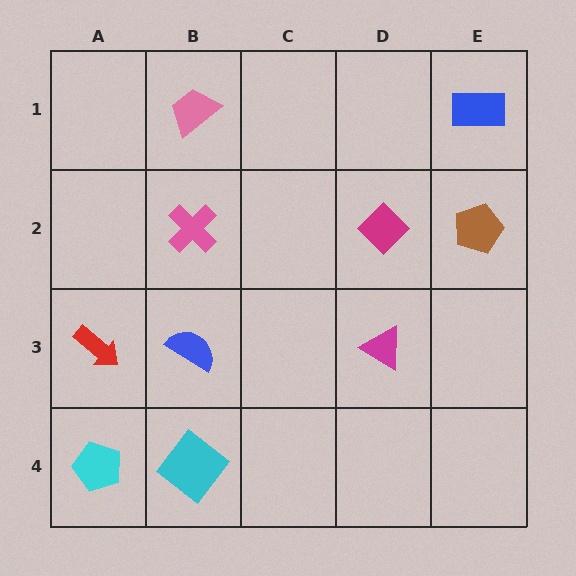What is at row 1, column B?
A pink trapezoid.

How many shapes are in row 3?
3 shapes.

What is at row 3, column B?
A blue semicircle.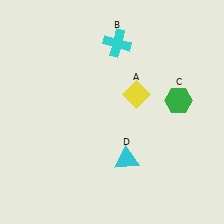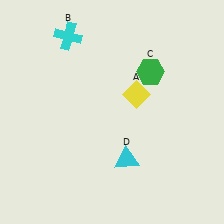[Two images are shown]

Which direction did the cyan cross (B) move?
The cyan cross (B) moved left.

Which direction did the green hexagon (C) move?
The green hexagon (C) moved left.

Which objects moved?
The objects that moved are: the cyan cross (B), the green hexagon (C).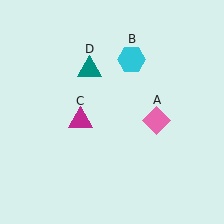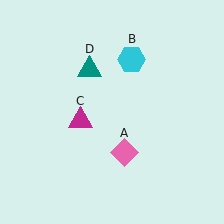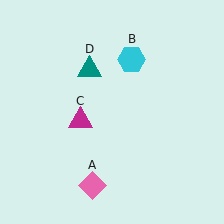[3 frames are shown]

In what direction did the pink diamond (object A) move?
The pink diamond (object A) moved down and to the left.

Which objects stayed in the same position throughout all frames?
Cyan hexagon (object B) and magenta triangle (object C) and teal triangle (object D) remained stationary.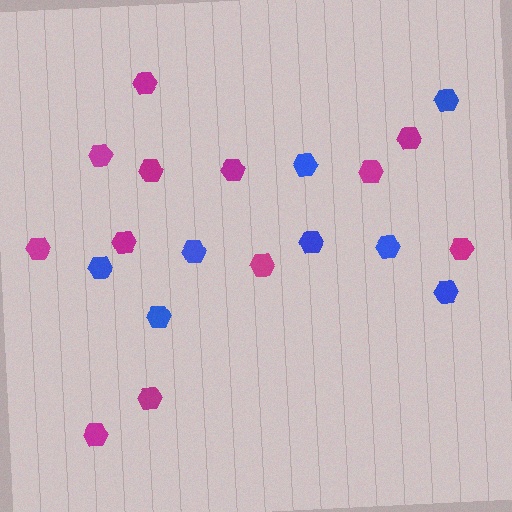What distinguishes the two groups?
There are 2 groups: one group of magenta hexagons (12) and one group of blue hexagons (8).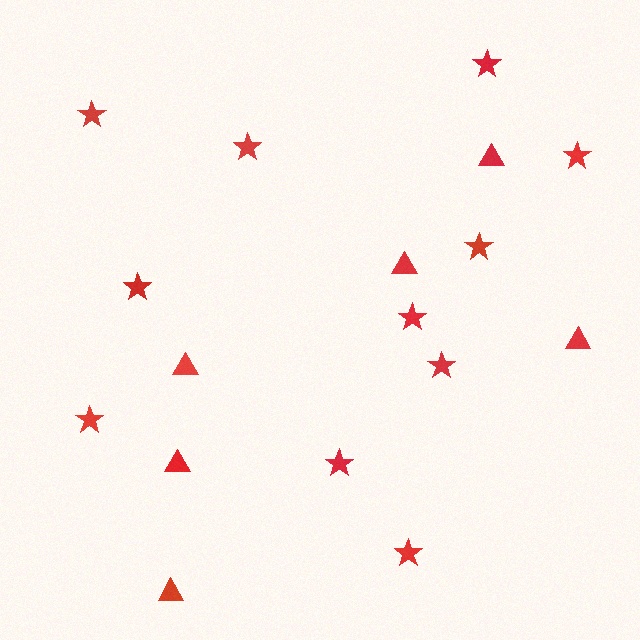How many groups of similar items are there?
There are 2 groups: one group of stars (11) and one group of triangles (6).